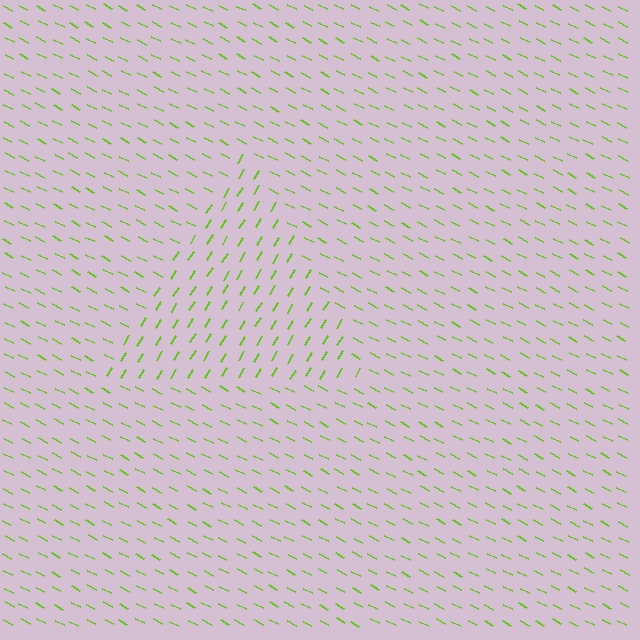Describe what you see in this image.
The image is filled with small lime line segments. A triangle region in the image has lines oriented differently from the surrounding lines, creating a visible texture boundary.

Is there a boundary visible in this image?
Yes, there is a texture boundary formed by a change in line orientation.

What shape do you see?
I see a triangle.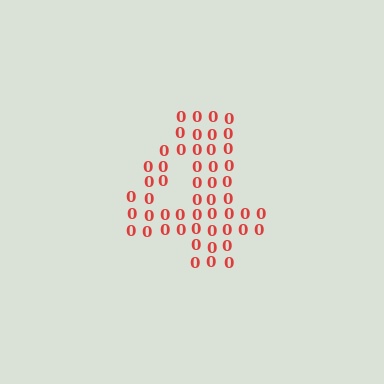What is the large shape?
The large shape is the digit 4.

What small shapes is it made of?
It is made of small digit 0's.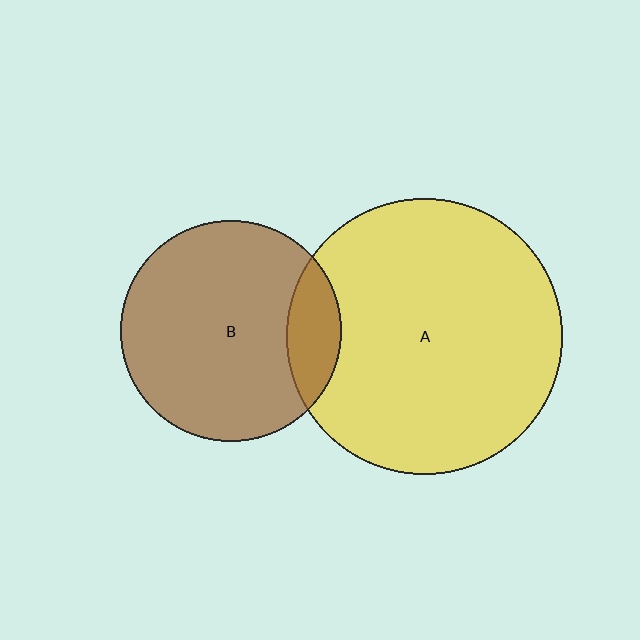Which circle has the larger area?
Circle A (yellow).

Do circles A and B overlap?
Yes.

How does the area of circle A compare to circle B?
Approximately 1.6 times.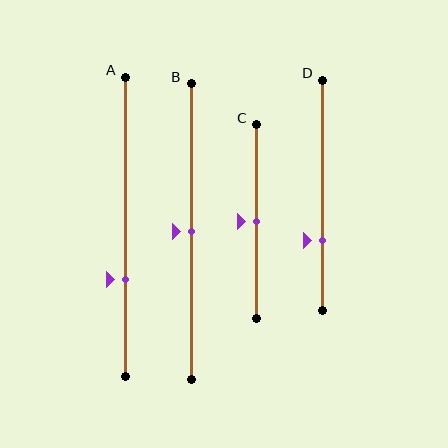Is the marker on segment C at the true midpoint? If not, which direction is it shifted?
Yes, the marker on segment C is at the true midpoint.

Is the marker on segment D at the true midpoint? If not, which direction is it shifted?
No, the marker on segment D is shifted downward by about 19% of the segment length.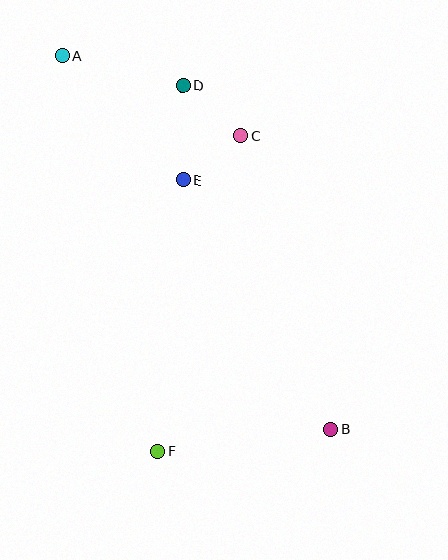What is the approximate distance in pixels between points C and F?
The distance between C and F is approximately 326 pixels.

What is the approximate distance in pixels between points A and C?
The distance between A and C is approximately 195 pixels.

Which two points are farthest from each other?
Points A and B are farthest from each other.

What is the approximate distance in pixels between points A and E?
The distance between A and E is approximately 173 pixels.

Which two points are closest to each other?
Points C and E are closest to each other.